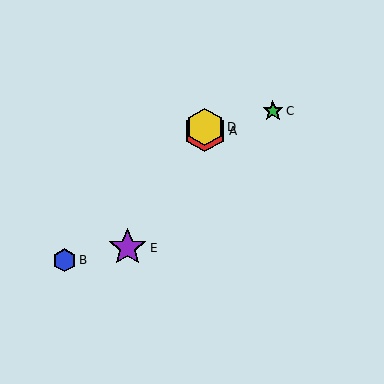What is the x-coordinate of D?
Object D is at x≈205.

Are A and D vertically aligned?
Yes, both are at x≈205.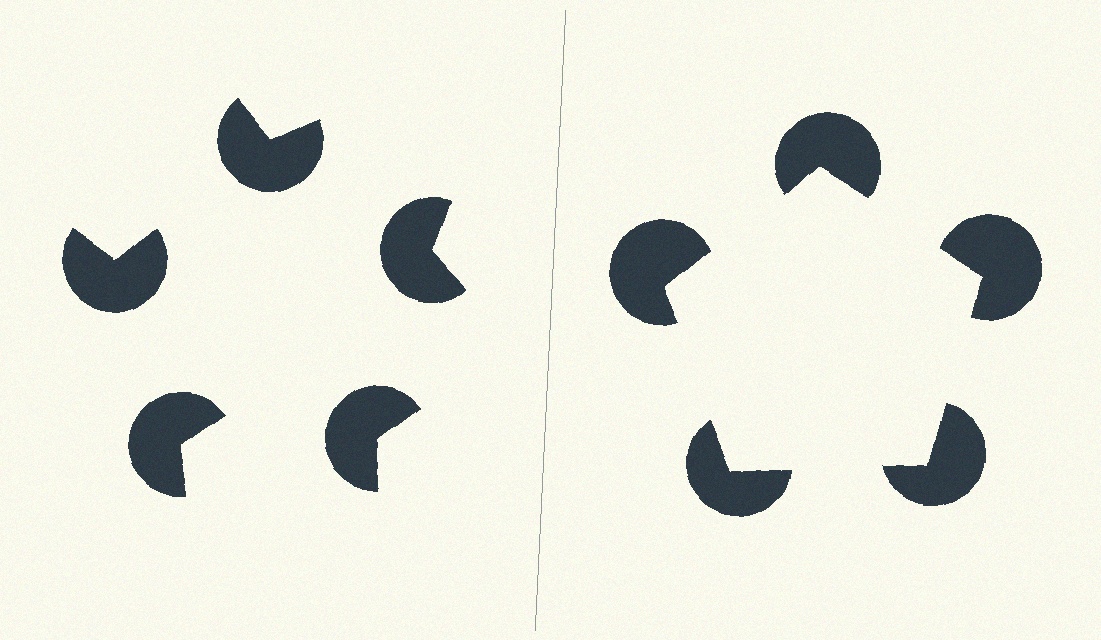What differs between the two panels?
The pac-man discs are positioned identically on both sides; only the wedge orientations differ. On the right they align to a pentagon; on the left they are misaligned.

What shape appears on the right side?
An illusory pentagon.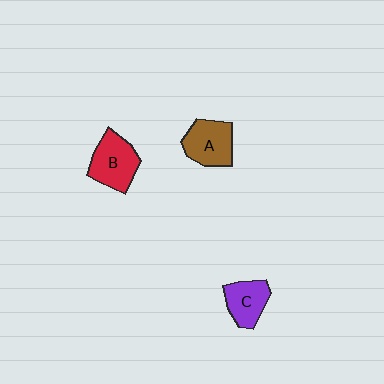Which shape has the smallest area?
Shape C (purple).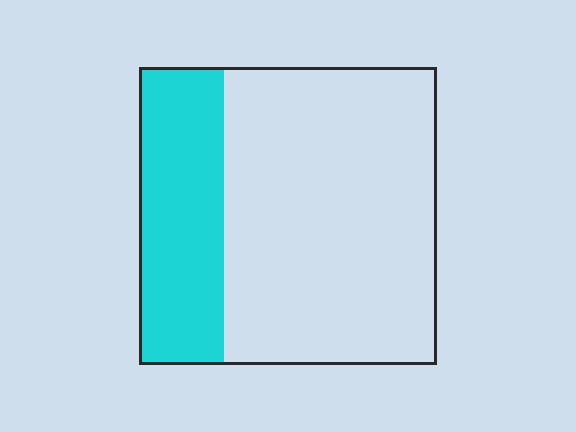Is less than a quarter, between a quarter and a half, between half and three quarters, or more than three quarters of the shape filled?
Between a quarter and a half.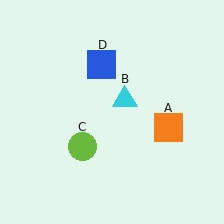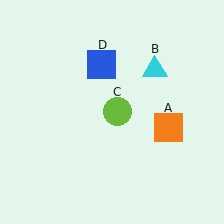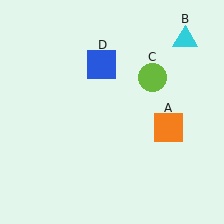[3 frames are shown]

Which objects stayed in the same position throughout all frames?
Orange square (object A) and blue square (object D) remained stationary.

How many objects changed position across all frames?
2 objects changed position: cyan triangle (object B), lime circle (object C).